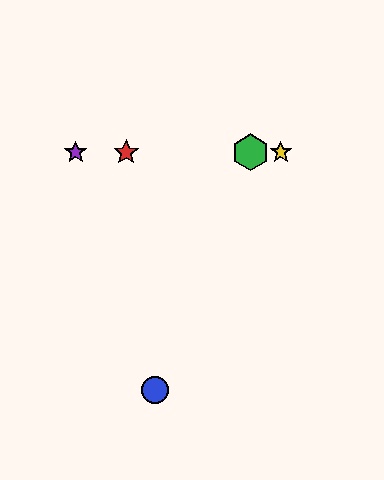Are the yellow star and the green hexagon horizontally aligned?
Yes, both are at y≈152.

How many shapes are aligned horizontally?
4 shapes (the red star, the green hexagon, the yellow star, the purple star) are aligned horizontally.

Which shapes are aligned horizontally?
The red star, the green hexagon, the yellow star, the purple star are aligned horizontally.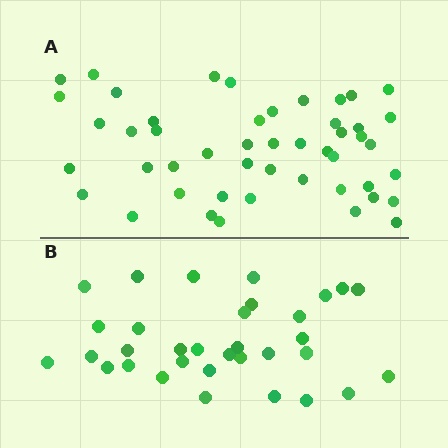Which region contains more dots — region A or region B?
Region A (the top region) has more dots.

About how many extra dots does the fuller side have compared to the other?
Region A has approximately 15 more dots than region B.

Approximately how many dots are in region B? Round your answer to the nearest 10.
About 30 dots. (The exact count is 33, which rounds to 30.)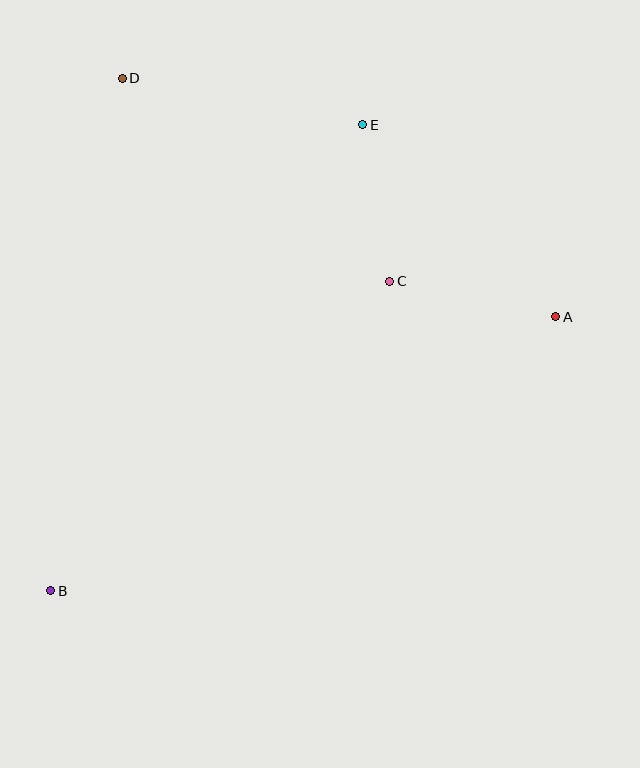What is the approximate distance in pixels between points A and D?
The distance between A and D is approximately 495 pixels.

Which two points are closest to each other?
Points C and E are closest to each other.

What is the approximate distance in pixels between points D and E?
The distance between D and E is approximately 245 pixels.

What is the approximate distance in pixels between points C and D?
The distance between C and D is approximately 336 pixels.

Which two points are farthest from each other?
Points A and B are farthest from each other.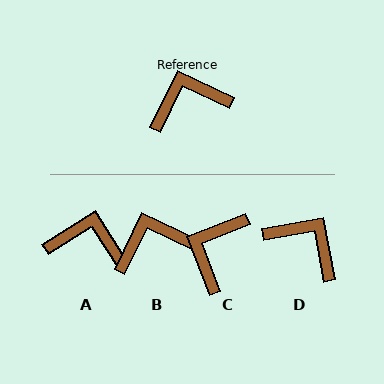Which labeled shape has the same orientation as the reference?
B.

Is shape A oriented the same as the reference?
No, it is off by about 32 degrees.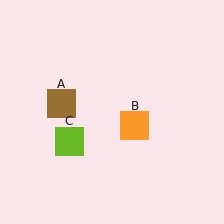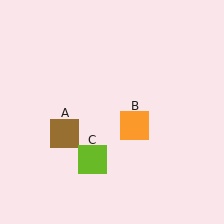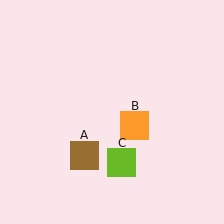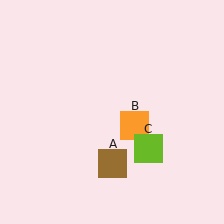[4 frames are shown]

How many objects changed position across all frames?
2 objects changed position: brown square (object A), lime square (object C).